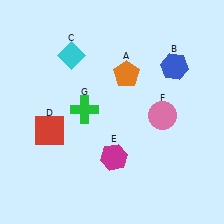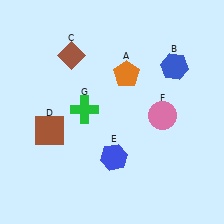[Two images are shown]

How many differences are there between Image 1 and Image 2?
There are 3 differences between the two images.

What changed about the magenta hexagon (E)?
In Image 1, E is magenta. In Image 2, it changed to blue.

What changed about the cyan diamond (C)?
In Image 1, C is cyan. In Image 2, it changed to brown.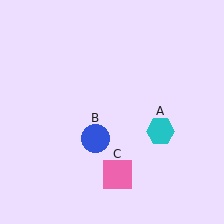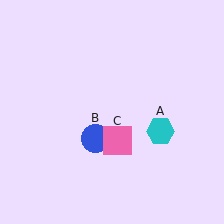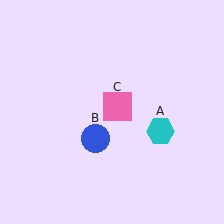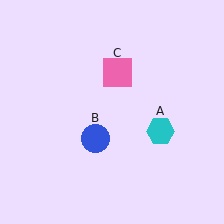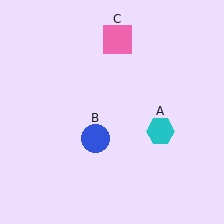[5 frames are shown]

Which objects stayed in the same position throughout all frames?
Cyan hexagon (object A) and blue circle (object B) remained stationary.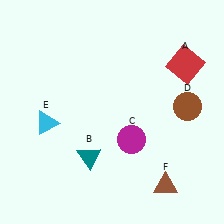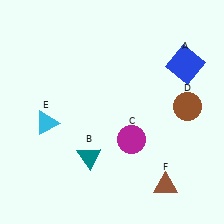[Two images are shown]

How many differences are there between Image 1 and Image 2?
There is 1 difference between the two images.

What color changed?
The square (A) changed from red in Image 1 to blue in Image 2.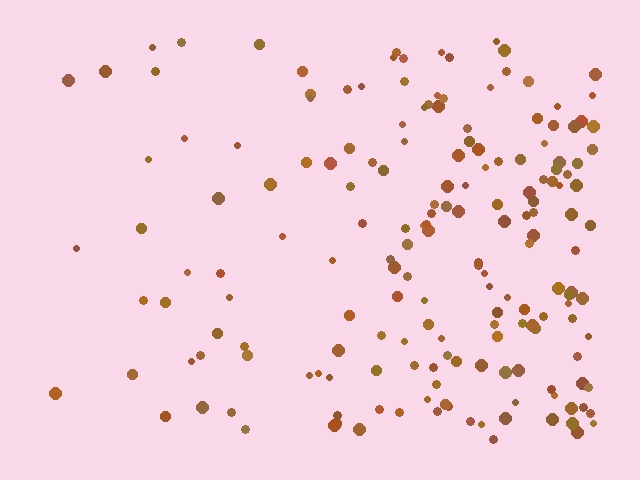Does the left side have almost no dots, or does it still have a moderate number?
Still a moderate number, just noticeably fewer than the right.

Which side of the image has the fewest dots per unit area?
The left.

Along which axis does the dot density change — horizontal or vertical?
Horizontal.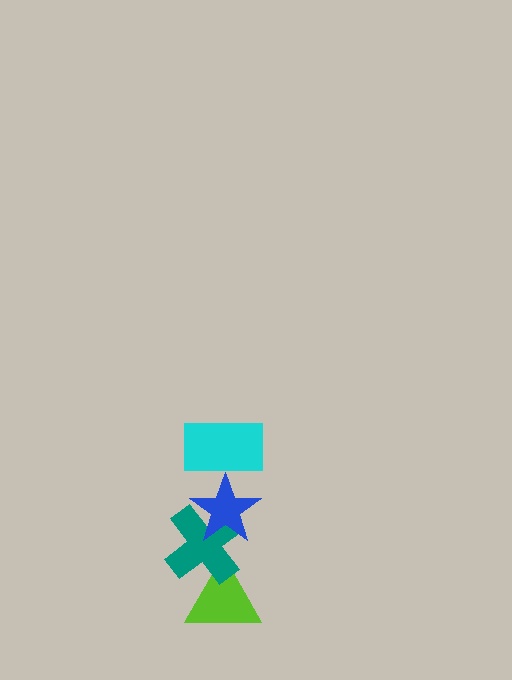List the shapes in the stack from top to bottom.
From top to bottom: the cyan rectangle, the blue star, the teal cross, the lime triangle.